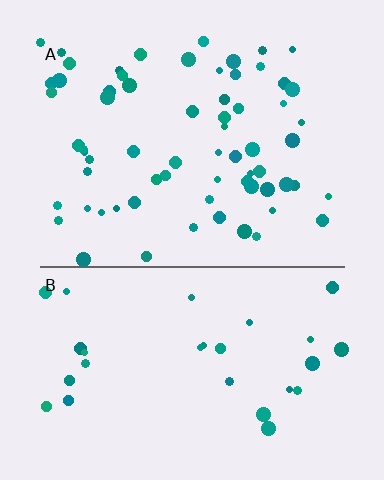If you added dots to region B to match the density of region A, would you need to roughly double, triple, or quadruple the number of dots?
Approximately double.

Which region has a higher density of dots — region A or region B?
A (the top).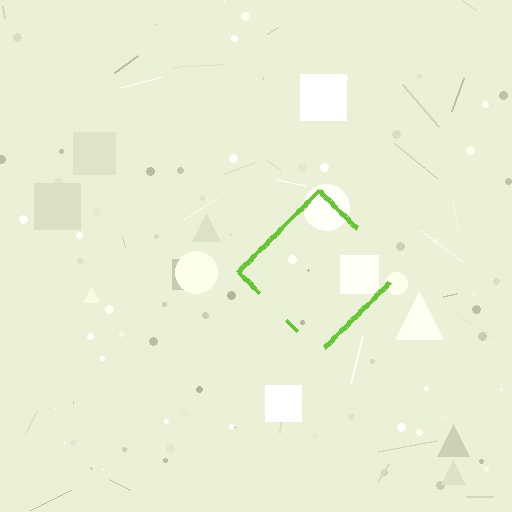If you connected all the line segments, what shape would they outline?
They would outline a diamond.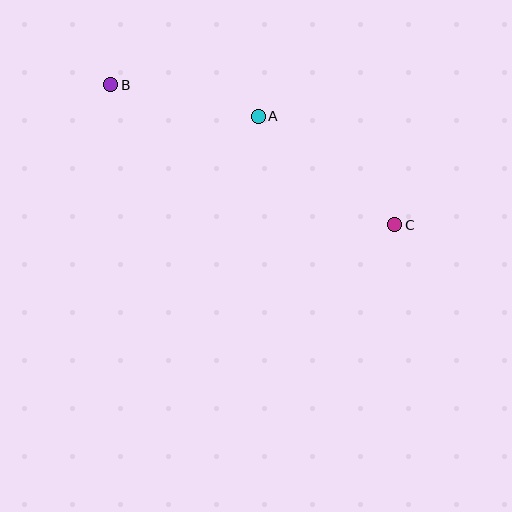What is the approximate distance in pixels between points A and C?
The distance between A and C is approximately 174 pixels.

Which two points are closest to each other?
Points A and B are closest to each other.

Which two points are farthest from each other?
Points B and C are farthest from each other.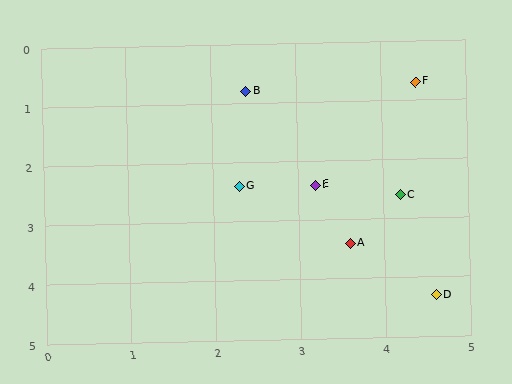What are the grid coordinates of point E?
Point E is at approximately (3.2, 2.4).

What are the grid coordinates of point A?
Point A is at approximately (3.6, 3.4).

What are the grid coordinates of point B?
Point B is at approximately (2.4, 0.8).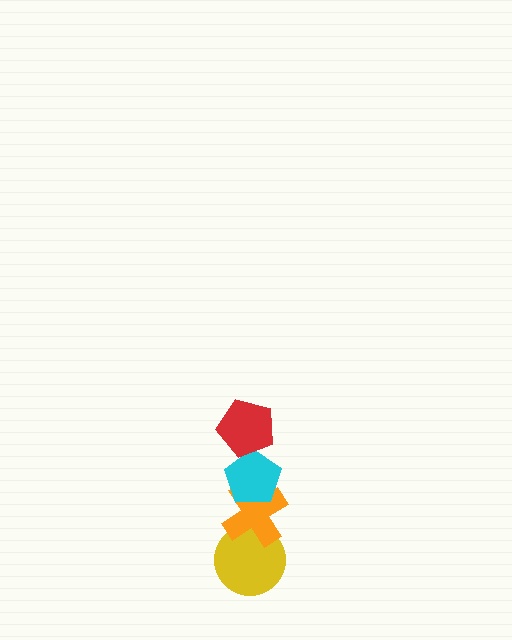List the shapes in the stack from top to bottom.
From top to bottom: the red pentagon, the cyan pentagon, the orange cross, the yellow circle.